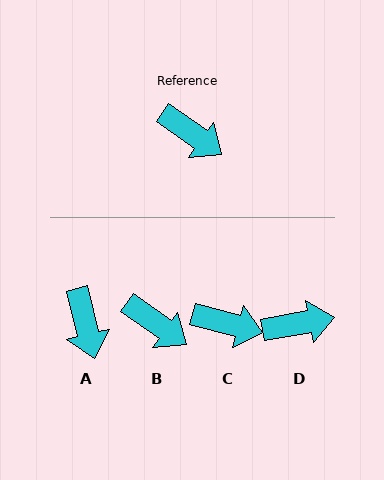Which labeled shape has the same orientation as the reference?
B.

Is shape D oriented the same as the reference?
No, it is off by about 46 degrees.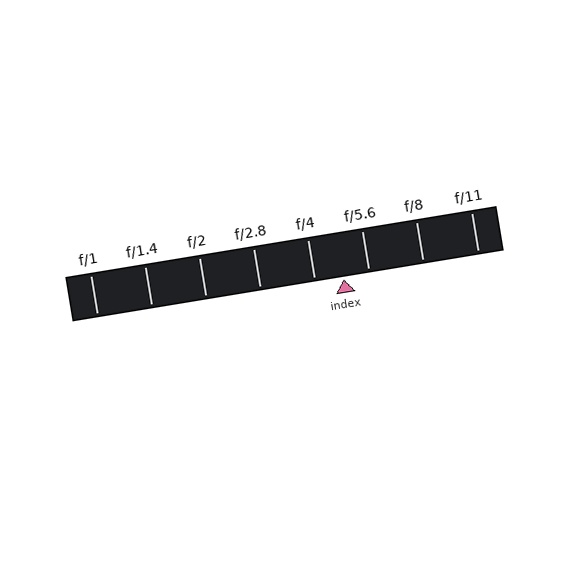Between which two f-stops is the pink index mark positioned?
The index mark is between f/4 and f/5.6.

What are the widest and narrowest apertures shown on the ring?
The widest aperture shown is f/1 and the narrowest is f/11.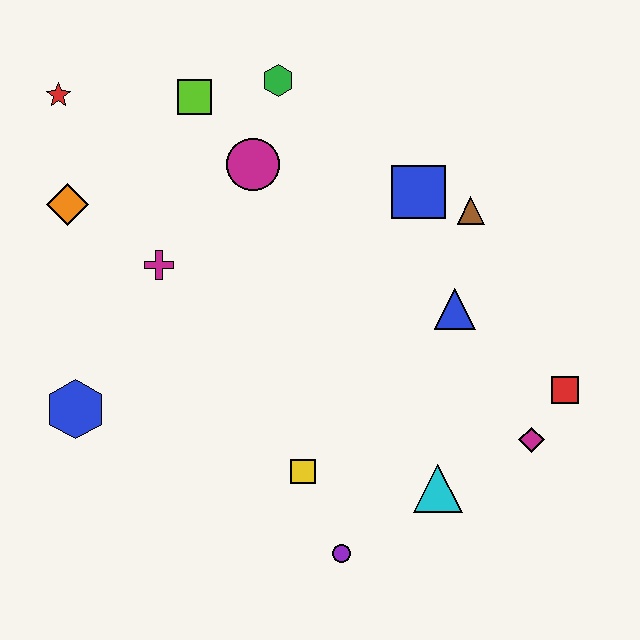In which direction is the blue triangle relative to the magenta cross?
The blue triangle is to the right of the magenta cross.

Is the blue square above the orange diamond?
Yes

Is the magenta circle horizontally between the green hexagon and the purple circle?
No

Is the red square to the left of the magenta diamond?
No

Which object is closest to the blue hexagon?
The magenta cross is closest to the blue hexagon.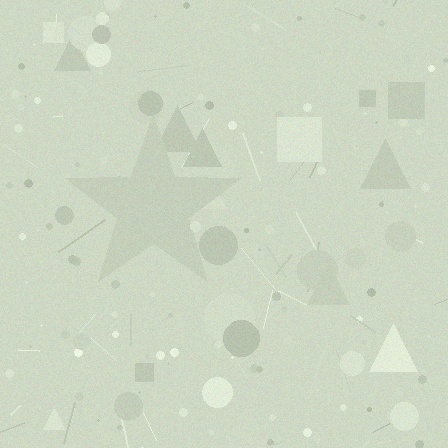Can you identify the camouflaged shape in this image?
The camouflaged shape is a star.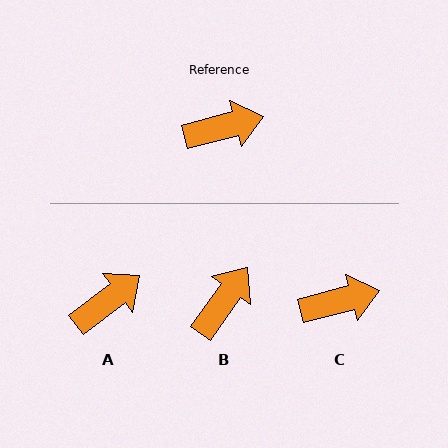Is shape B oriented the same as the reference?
No, it is off by about 40 degrees.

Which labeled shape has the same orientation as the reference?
C.